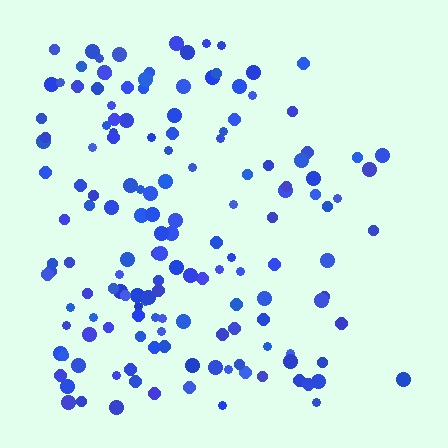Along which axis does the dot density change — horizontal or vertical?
Horizontal.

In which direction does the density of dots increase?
From right to left, with the left side densest.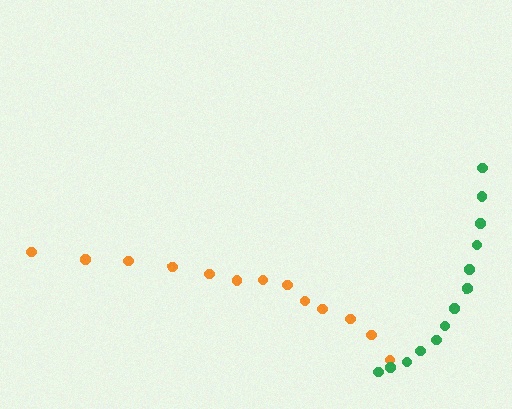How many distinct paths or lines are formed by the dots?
There are 2 distinct paths.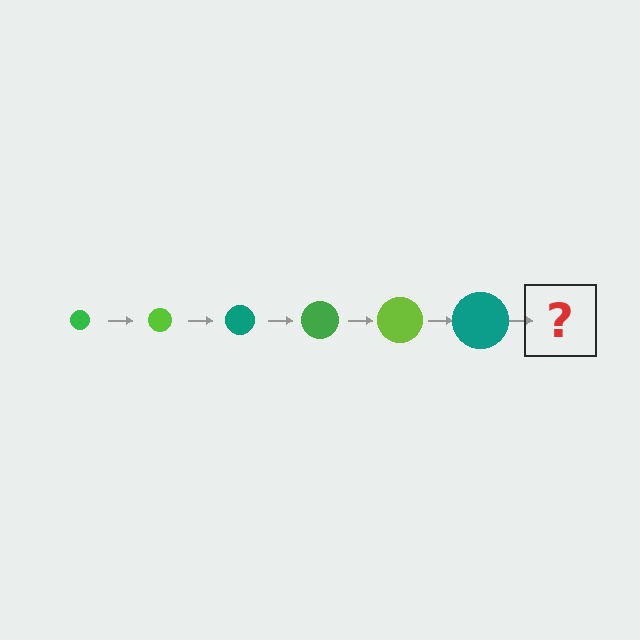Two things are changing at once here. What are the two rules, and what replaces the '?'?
The two rules are that the circle grows larger each step and the color cycles through green, lime, and teal. The '?' should be a green circle, larger than the previous one.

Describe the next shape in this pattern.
It should be a green circle, larger than the previous one.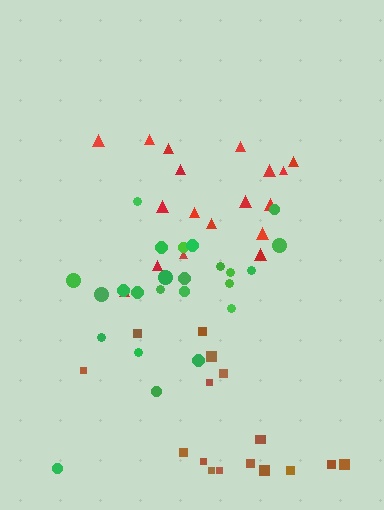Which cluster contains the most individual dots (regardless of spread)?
Green (24).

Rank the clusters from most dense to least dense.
red, green, brown.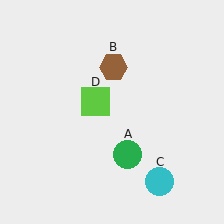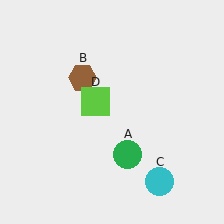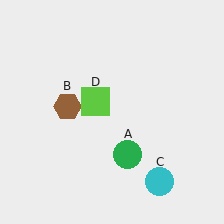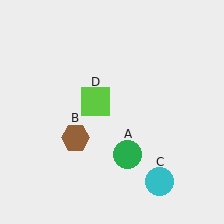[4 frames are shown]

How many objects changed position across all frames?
1 object changed position: brown hexagon (object B).